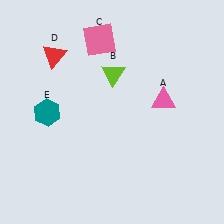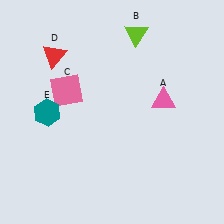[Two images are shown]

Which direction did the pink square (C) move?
The pink square (C) moved down.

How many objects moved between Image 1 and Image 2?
2 objects moved between the two images.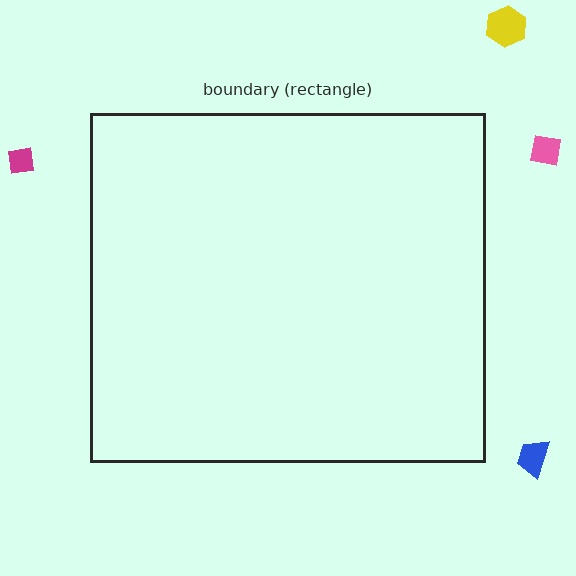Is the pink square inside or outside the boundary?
Outside.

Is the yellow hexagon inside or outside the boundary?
Outside.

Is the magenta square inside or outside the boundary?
Outside.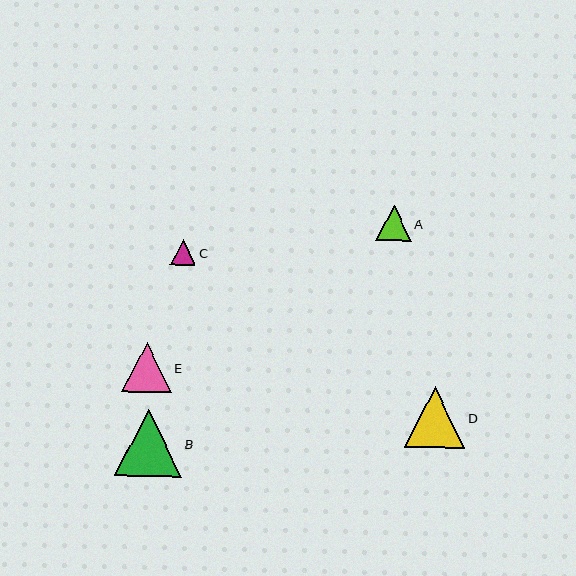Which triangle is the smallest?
Triangle C is the smallest with a size of approximately 25 pixels.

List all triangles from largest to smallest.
From largest to smallest: B, D, E, A, C.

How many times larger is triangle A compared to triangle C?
Triangle A is approximately 1.4 times the size of triangle C.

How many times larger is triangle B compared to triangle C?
Triangle B is approximately 2.6 times the size of triangle C.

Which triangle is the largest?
Triangle B is the largest with a size of approximately 67 pixels.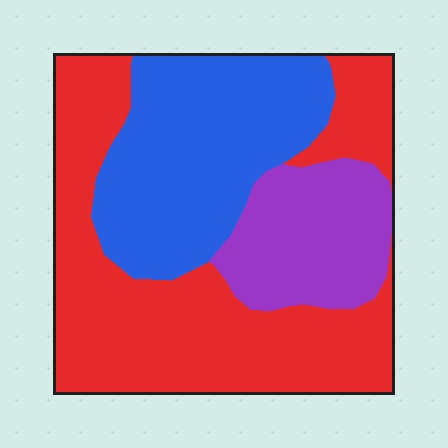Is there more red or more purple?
Red.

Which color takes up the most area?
Red, at roughly 50%.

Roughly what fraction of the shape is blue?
Blue covers about 30% of the shape.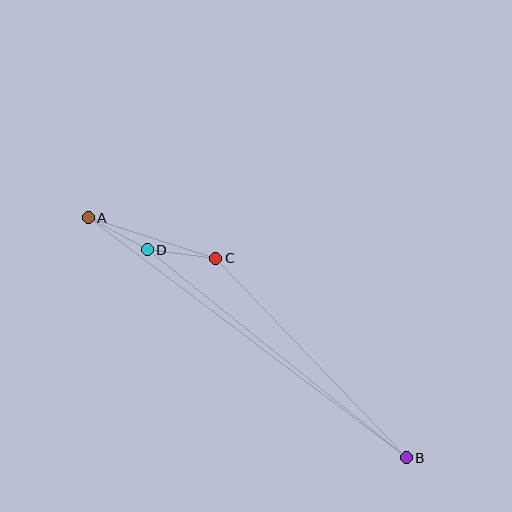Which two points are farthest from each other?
Points A and B are farthest from each other.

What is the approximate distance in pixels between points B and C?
The distance between B and C is approximately 276 pixels.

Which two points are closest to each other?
Points A and D are closest to each other.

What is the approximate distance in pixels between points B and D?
The distance between B and D is approximately 332 pixels.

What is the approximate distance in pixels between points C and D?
The distance between C and D is approximately 69 pixels.